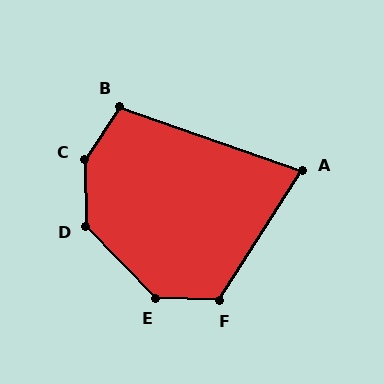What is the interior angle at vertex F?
Approximately 120 degrees (obtuse).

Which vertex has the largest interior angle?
C, at approximately 146 degrees.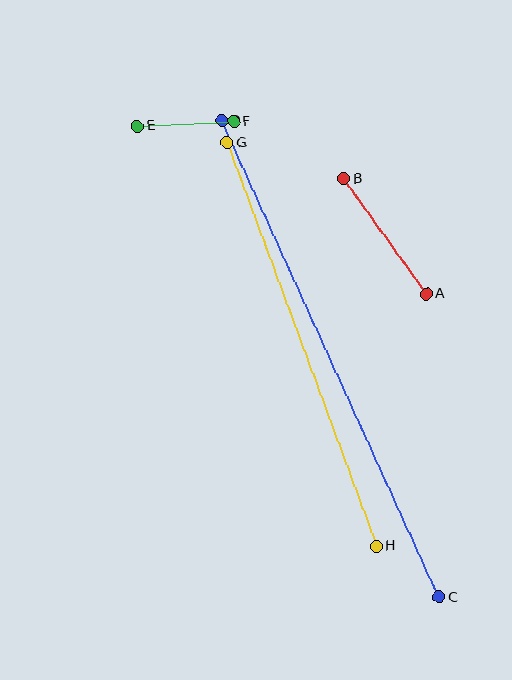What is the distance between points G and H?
The distance is approximately 430 pixels.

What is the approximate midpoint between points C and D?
The midpoint is at approximately (330, 359) pixels.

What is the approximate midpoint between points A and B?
The midpoint is at approximately (385, 236) pixels.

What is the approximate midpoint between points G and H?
The midpoint is at approximately (302, 345) pixels.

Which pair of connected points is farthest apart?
Points C and D are farthest apart.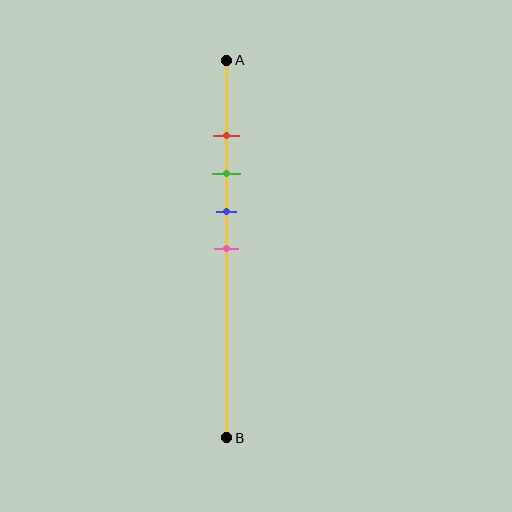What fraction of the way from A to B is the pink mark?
The pink mark is approximately 50% (0.5) of the way from A to B.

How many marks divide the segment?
There are 4 marks dividing the segment.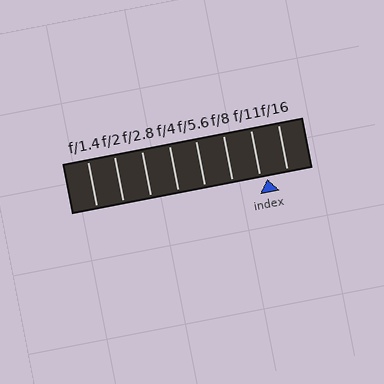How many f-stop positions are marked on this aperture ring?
There are 8 f-stop positions marked.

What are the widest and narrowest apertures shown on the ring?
The widest aperture shown is f/1.4 and the narrowest is f/16.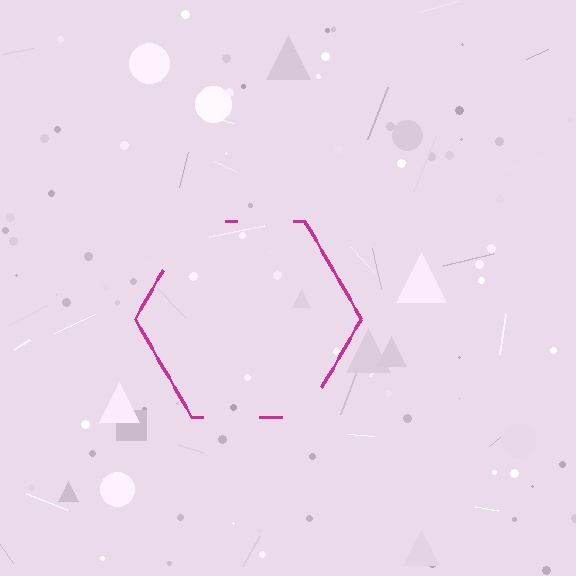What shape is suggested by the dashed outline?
The dashed outline suggests a hexagon.